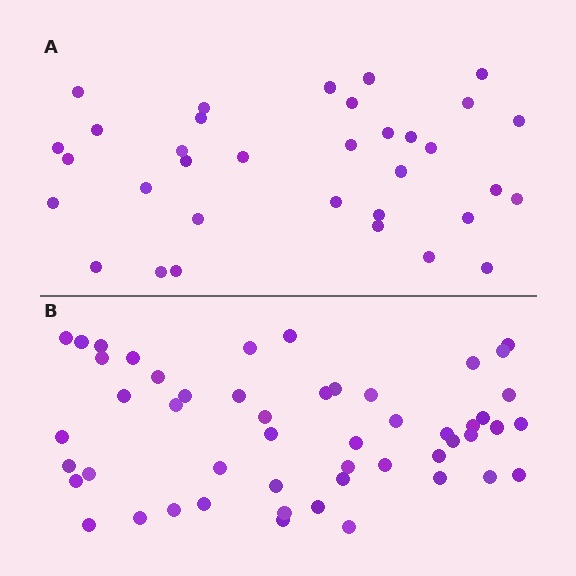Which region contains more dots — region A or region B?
Region B (the bottom region) has more dots.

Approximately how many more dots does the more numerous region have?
Region B has approximately 15 more dots than region A.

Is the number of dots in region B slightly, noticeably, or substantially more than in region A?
Region B has substantially more. The ratio is roughly 1.5 to 1.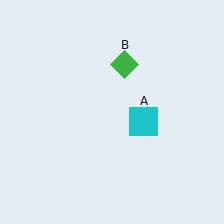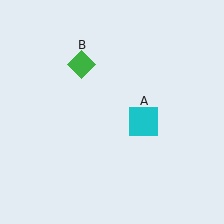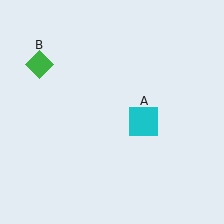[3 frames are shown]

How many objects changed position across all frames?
1 object changed position: green diamond (object B).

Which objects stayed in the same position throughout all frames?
Cyan square (object A) remained stationary.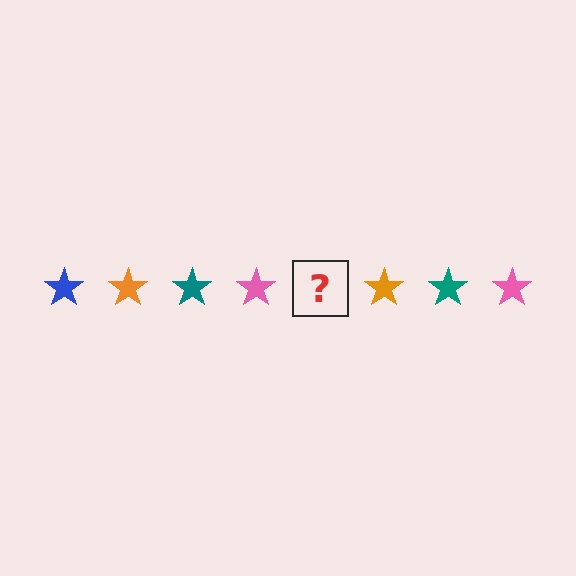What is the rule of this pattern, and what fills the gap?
The rule is that the pattern cycles through blue, orange, teal, pink stars. The gap should be filled with a blue star.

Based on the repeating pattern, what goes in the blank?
The blank should be a blue star.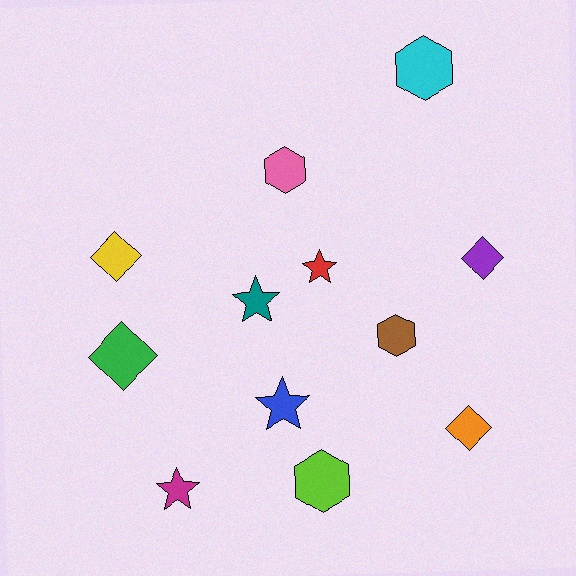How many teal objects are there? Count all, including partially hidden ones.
There is 1 teal object.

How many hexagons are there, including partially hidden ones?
There are 4 hexagons.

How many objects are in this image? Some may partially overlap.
There are 12 objects.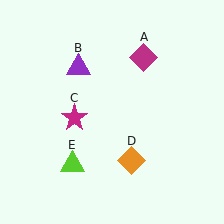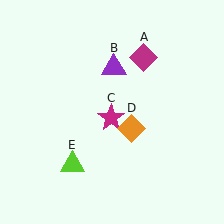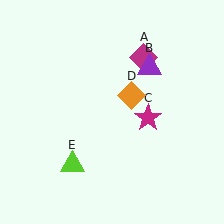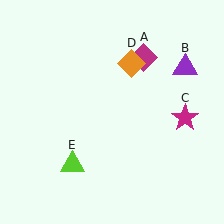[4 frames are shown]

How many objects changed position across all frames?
3 objects changed position: purple triangle (object B), magenta star (object C), orange diamond (object D).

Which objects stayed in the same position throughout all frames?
Magenta diamond (object A) and lime triangle (object E) remained stationary.